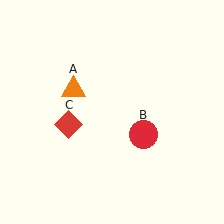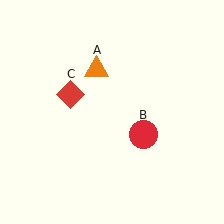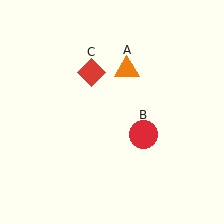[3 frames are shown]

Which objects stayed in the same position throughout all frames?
Red circle (object B) remained stationary.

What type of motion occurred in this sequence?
The orange triangle (object A), red diamond (object C) rotated clockwise around the center of the scene.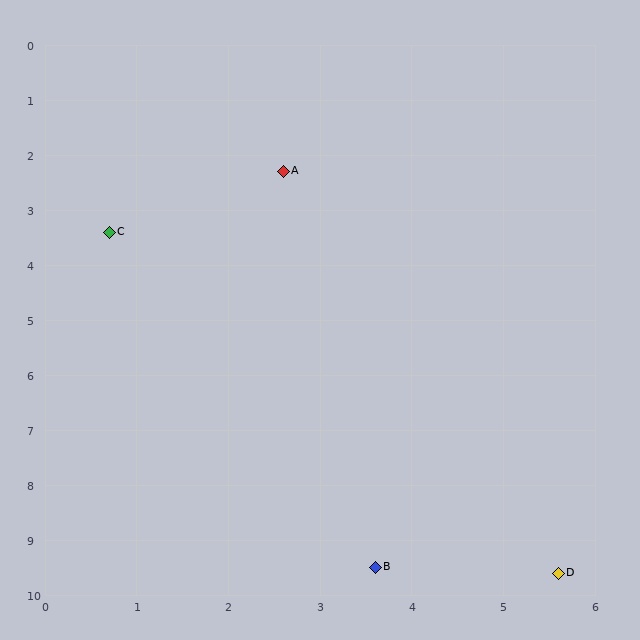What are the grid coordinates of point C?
Point C is at approximately (0.7, 3.4).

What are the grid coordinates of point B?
Point B is at approximately (3.6, 9.5).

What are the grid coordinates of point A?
Point A is at approximately (2.6, 2.3).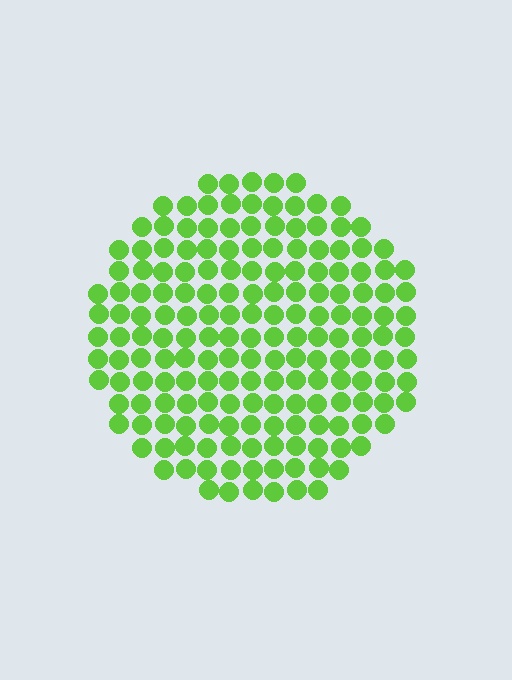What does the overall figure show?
The overall figure shows a circle.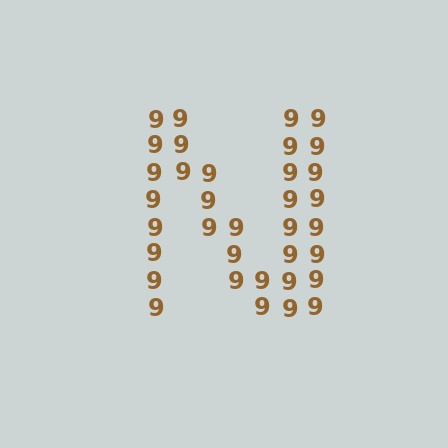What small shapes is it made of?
It is made of small digit 9's.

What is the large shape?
The large shape is the letter N.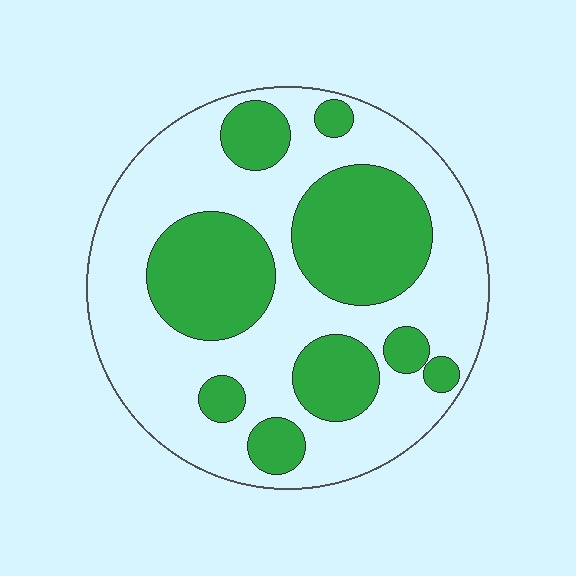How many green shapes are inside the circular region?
9.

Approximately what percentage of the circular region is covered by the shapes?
Approximately 35%.